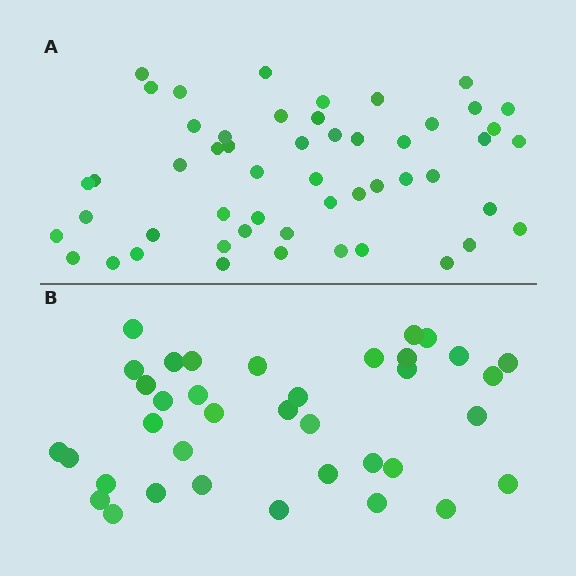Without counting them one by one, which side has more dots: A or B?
Region A (the top region) has more dots.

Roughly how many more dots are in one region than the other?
Region A has approximately 15 more dots than region B.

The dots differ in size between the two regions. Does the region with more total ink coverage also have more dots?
No. Region B has more total ink coverage because its dots are larger, but region A actually contains more individual dots. Total area can be misleading — the number of items is what matters here.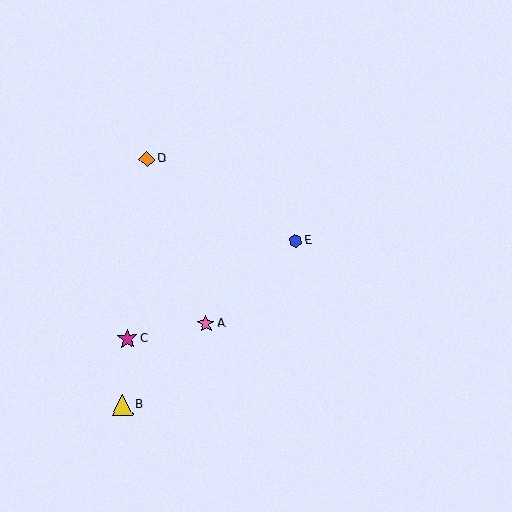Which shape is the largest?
The yellow triangle (labeled B) is the largest.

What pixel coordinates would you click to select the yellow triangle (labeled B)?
Click at (122, 405) to select the yellow triangle B.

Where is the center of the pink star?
The center of the pink star is at (206, 324).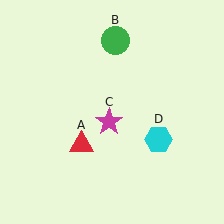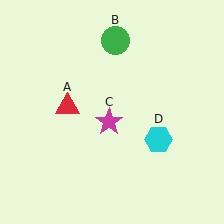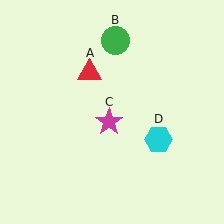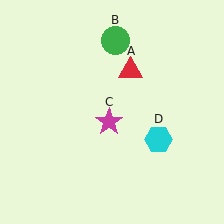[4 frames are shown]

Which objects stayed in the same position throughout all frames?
Green circle (object B) and magenta star (object C) and cyan hexagon (object D) remained stationary.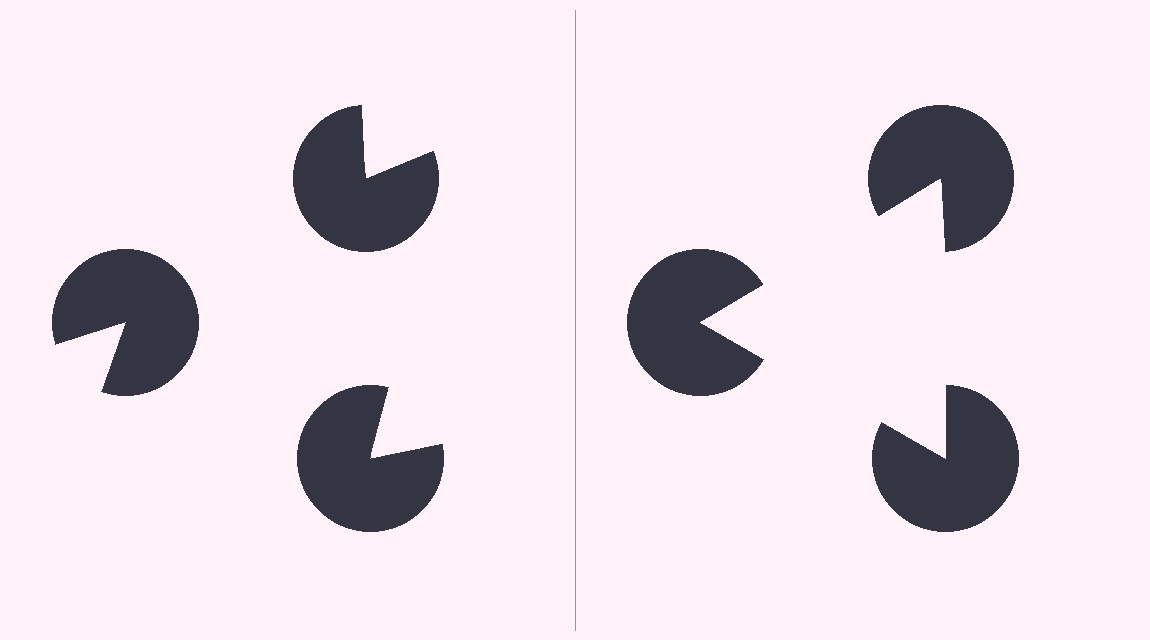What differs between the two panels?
The pac-man discs are positioned identically on both sides; only the wedge orientations differ. On the right they align to a triangle; on the left they are misaligned.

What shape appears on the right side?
An illusory triangle.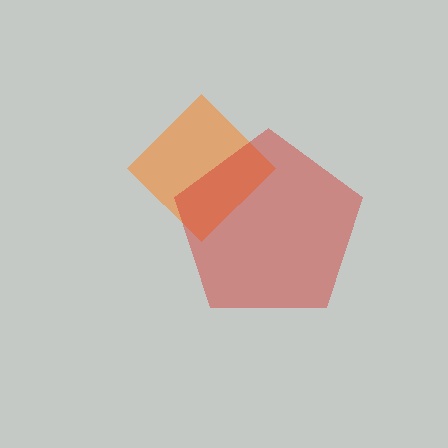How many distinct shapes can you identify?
There are 2 distinct shapes: an orange diamond, a red pentagon.